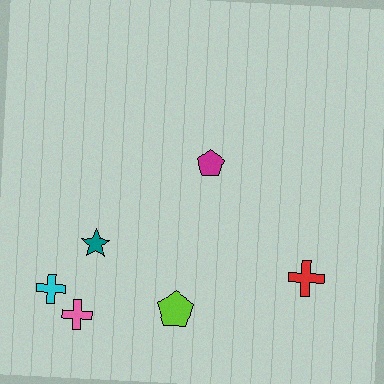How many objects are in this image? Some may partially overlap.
There are 6 objects.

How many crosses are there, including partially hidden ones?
There are 3 crosses.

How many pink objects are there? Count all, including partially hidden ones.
There is 1 pink object.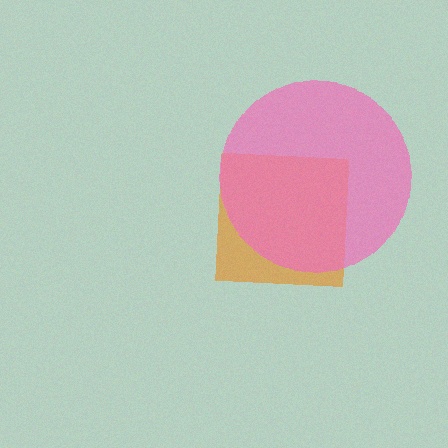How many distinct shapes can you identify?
There are 2 distinct shapes: an orange square, a pink circle.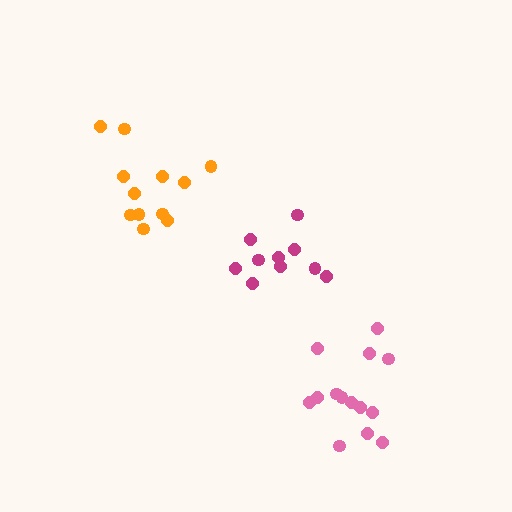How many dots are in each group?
Group 1: 14 dots, Group 2: 10 dots, Group 3: 12 dots (36 total).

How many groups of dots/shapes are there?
There are 3 groups.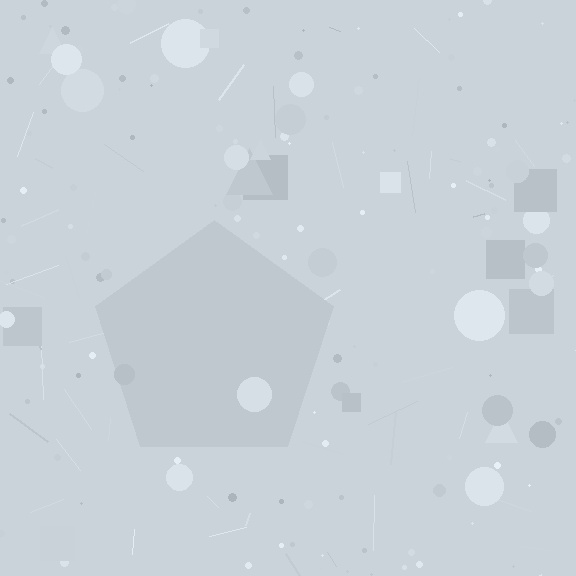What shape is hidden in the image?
A pentagon is hidden in the image.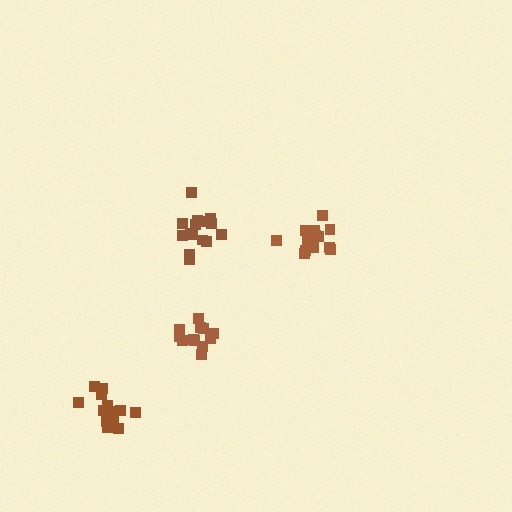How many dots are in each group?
Group 1: 16 dots, Group 2: 12 dots, Group 3: 16 dots, Group 4: 15 dots (59 total).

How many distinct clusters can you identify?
There are 4 distinct clusters.